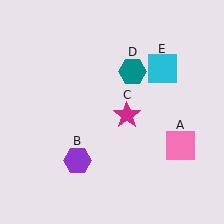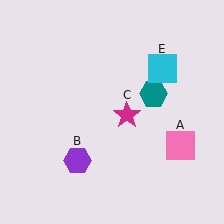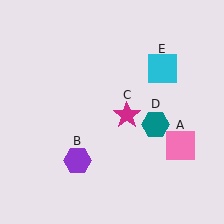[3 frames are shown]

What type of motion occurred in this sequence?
The teal hexagon (object D) rotated clockwise around the center of the scene.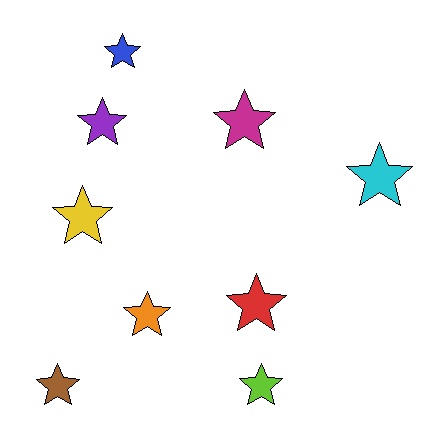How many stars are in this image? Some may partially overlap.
There are 9 stars.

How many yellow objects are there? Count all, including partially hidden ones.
There is 1 yellow object.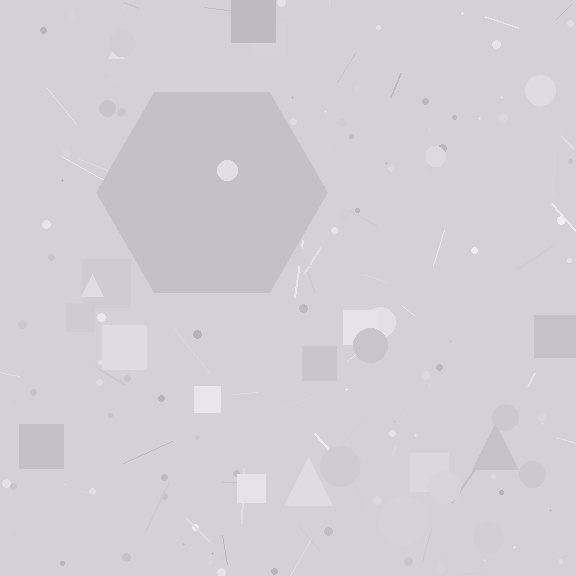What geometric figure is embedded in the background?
A hexagon is embedded in the background.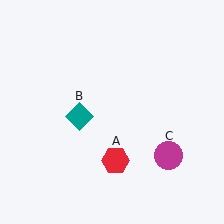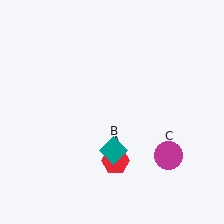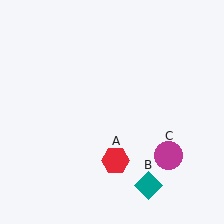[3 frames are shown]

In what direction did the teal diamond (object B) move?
The teal diamond (object B) moved down and to the right.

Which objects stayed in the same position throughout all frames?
Red hexagon (object A) and magenta circle (object C) remained stationary.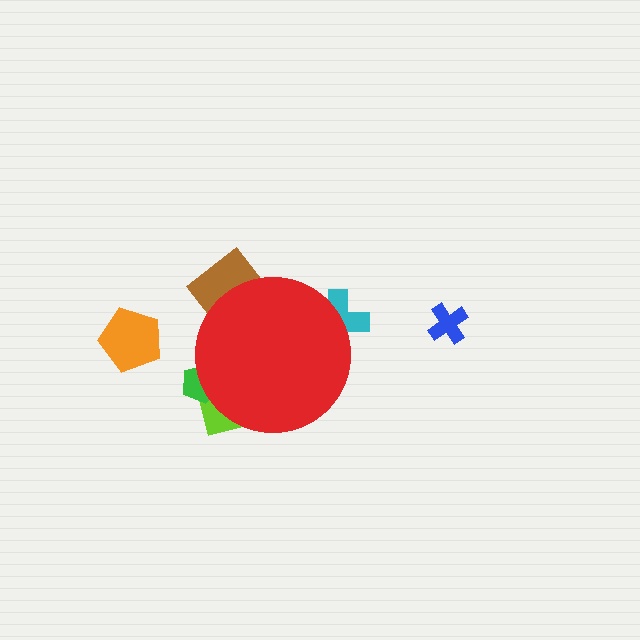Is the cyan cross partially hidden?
Yes, the cyan cross is partially hidden behind the red circle.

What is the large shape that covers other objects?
A red circle.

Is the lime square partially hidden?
Yes, the lime square is partially hidden behind the red circle.